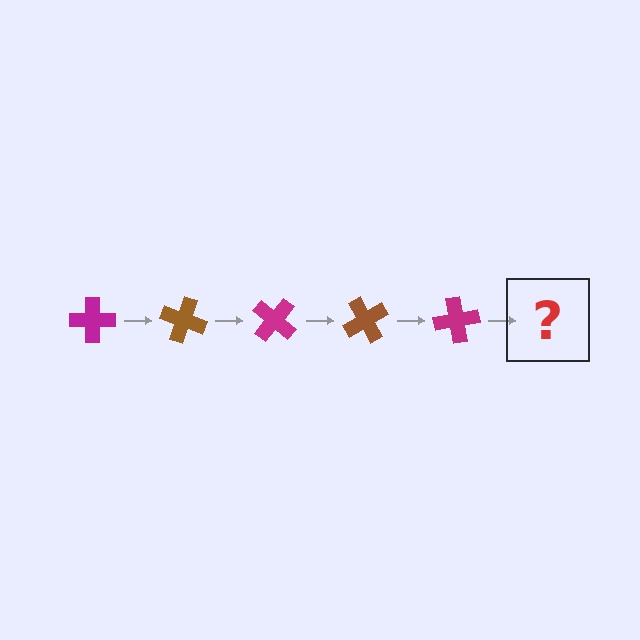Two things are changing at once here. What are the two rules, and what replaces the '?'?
The two rules are that it rotates 20 degrees each step and the color cycles through magenta and brown. The '?' should be a brown cross, rotated 100 degrees from the start.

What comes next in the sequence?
The next element should be a brown cross, rotated 100 degrees from the start.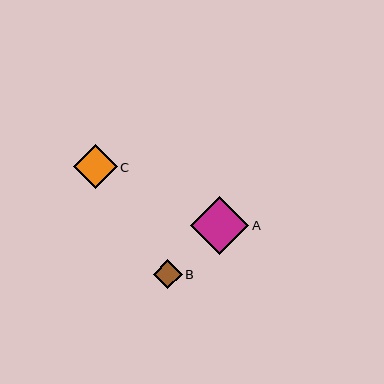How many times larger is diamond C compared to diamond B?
Diamond C is approximately 1.5 times the size of diamond B.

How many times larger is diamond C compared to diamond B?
Diamond C is approximately 1.5 times the size of diamond B.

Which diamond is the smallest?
Diamond B is the smallest with a size of approximately 29 pixels.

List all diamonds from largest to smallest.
From largest to smallest: A, C, B.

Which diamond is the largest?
Diamond A is the largest with a size of approximately 58 pixels.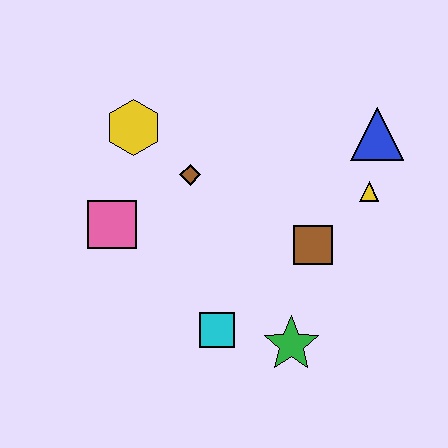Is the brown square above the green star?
Yes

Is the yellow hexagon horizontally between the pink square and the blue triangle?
Yes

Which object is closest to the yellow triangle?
The blue triangle is closest to the yellow triangle.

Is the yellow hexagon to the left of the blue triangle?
Yes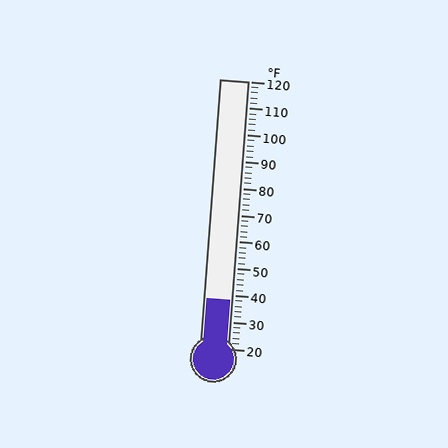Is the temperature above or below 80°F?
The temperature is below 80°F.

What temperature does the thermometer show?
The thermometer shows approximately 38°F.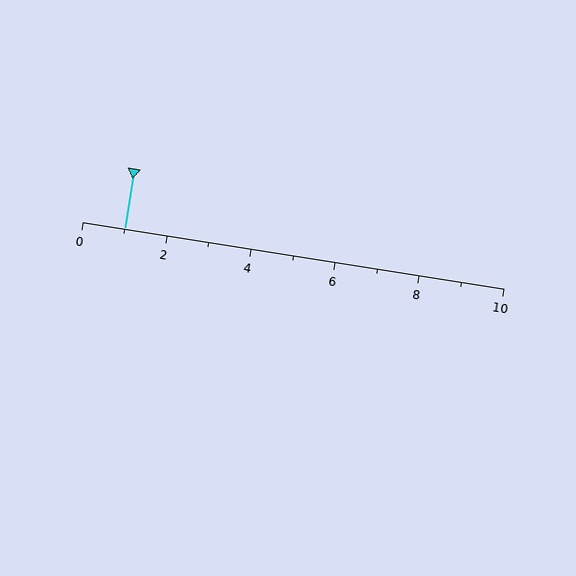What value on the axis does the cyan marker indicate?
The marker indicates approximately 1.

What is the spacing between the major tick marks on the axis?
The major ticks are spaced 2 apart.